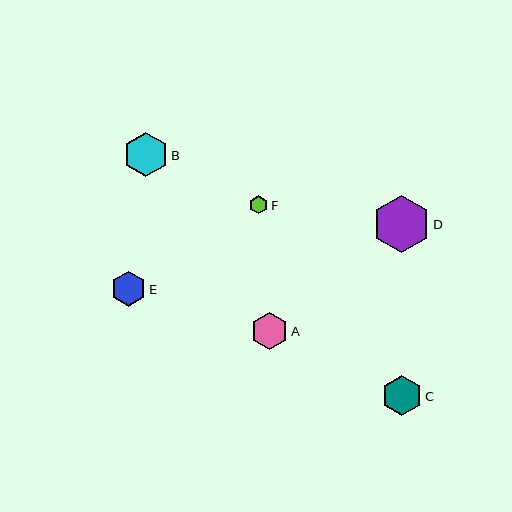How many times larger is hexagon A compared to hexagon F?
Hexagon A is approximately 2.0 times the size of hexagon F.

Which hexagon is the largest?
Hexagon D is the largest with a size of approximately 57 pixels.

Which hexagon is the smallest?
Hexagon F is the smallest with a size of approximately 19 pixels.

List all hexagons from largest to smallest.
From largest to smallest: D, B, C, A, E, F.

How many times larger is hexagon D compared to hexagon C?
Hexagon D is approximately 1.4 times the size of hexagon C.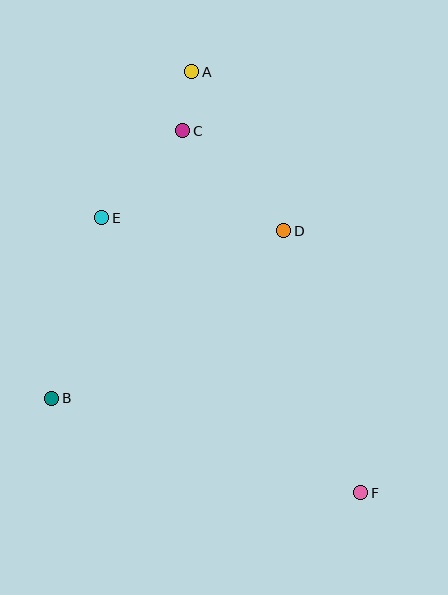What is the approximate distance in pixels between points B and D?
The distance between B and D is approximately 286 pixels.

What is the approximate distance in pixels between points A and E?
The distance between A and E is approximately 172 pixels.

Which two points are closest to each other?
Points A and C are closest to each other.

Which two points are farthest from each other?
Points A and F are farthest from each other.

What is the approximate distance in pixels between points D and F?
The distance between D and F is approximately 273 pixels.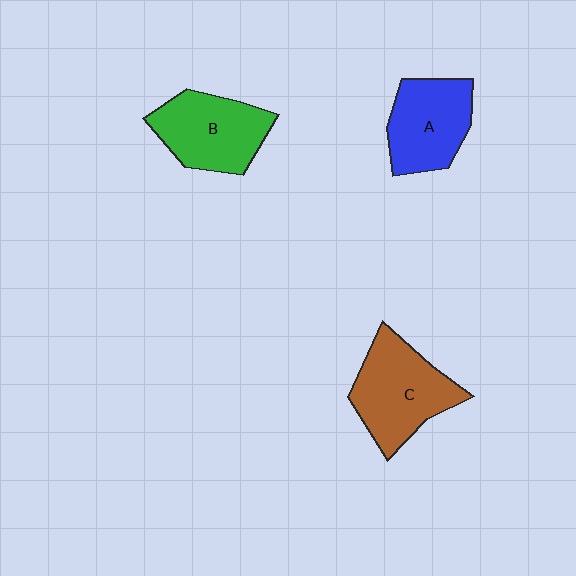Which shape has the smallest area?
Shape A (blue).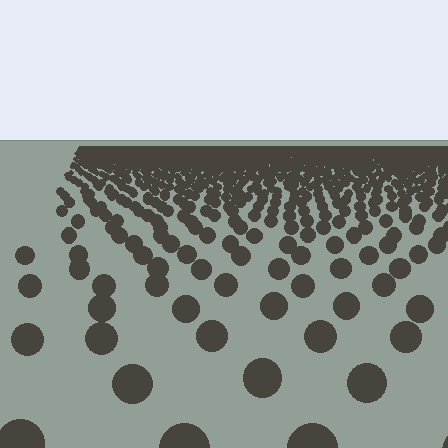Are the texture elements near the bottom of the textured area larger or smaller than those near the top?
Larger. Near the bottom, elements are closer to the viewer and appear at a bigger on-screen size.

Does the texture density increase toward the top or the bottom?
Density increases toward the top.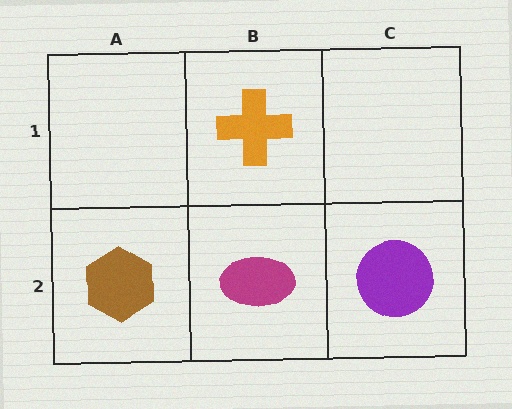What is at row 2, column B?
A magenta ellipse.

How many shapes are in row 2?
3 shapes.